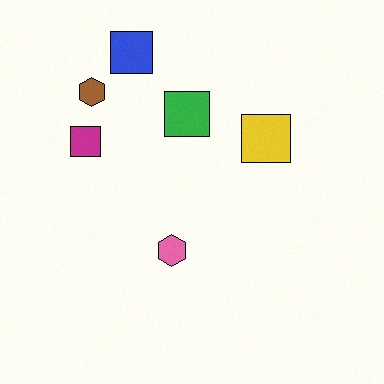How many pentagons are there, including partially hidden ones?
There are no pentagons.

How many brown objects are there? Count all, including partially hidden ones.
There is 1 brown object.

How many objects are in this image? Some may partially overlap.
There are 6 objects.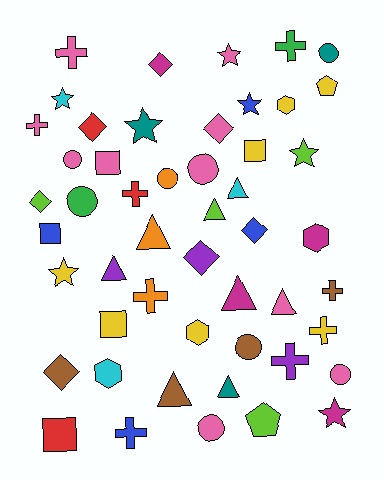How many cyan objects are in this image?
There are 3 cyan objects.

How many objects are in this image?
There are 50 objects.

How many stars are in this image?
There are 7 stars.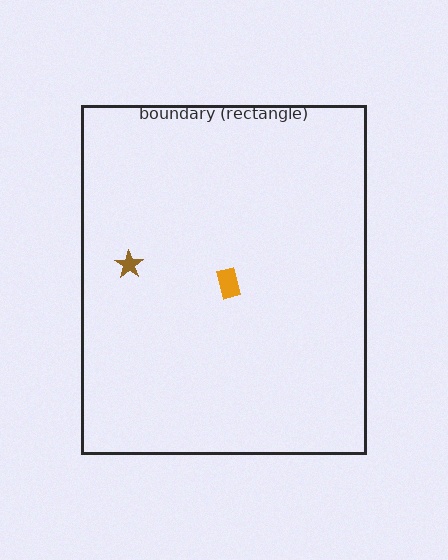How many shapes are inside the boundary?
2 inside, 0 outside.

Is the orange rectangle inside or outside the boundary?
Inside.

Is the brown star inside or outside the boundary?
Inside.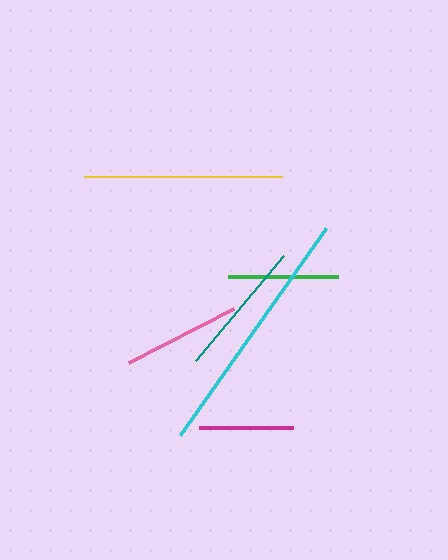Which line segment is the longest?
The cyan line is the longest at approximately 253 pixels.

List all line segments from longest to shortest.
From longest to shortest: cyan, yellow, teal, pink, green, magenta.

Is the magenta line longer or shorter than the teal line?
The teal line is longer than the magenta line.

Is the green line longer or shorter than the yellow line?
The yellow line is longer than the green line.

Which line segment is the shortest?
The magenta line is the shortest at approximately 94 pixels.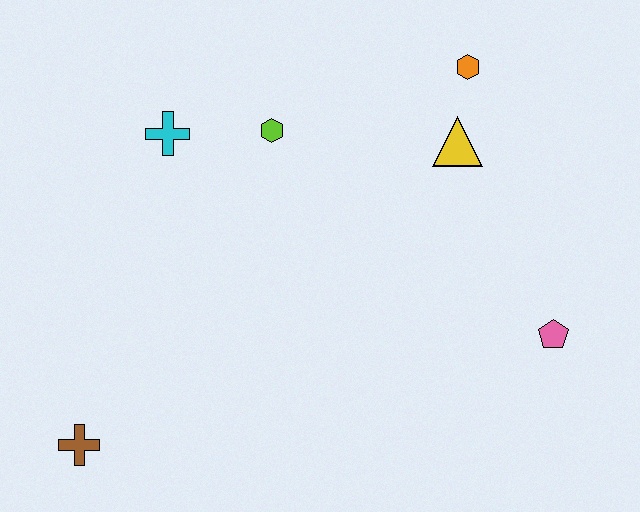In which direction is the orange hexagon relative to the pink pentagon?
The orange hexagon is above the pink pentagon.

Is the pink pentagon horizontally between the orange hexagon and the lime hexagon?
No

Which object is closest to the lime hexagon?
The cyan cross is closest to the lime hexagon.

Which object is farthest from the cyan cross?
The pink pentagon is farthest from the cyan cross.